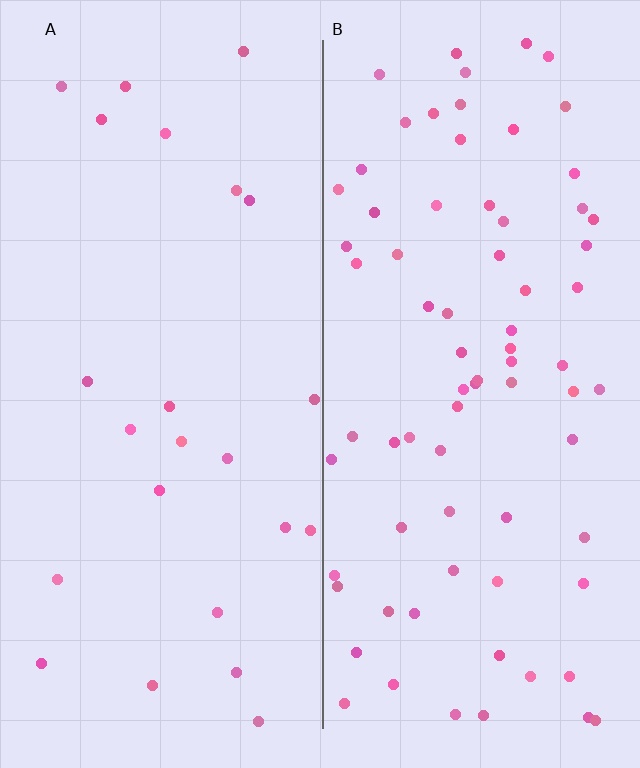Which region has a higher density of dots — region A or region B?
B (the right).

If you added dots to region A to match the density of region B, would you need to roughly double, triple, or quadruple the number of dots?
Approximately triple.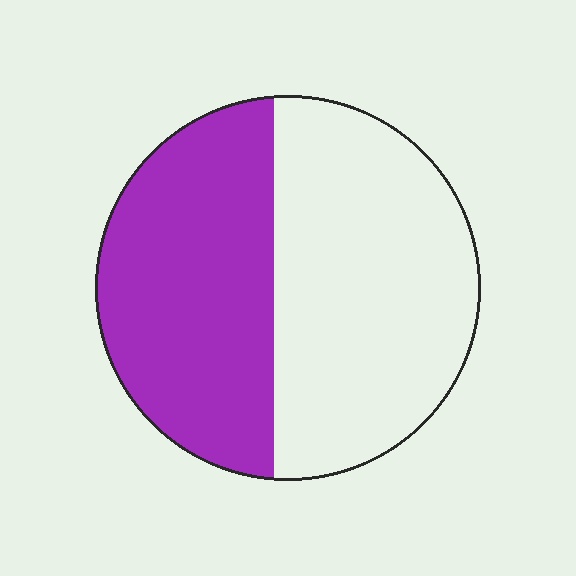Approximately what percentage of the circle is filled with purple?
Approximately 45%.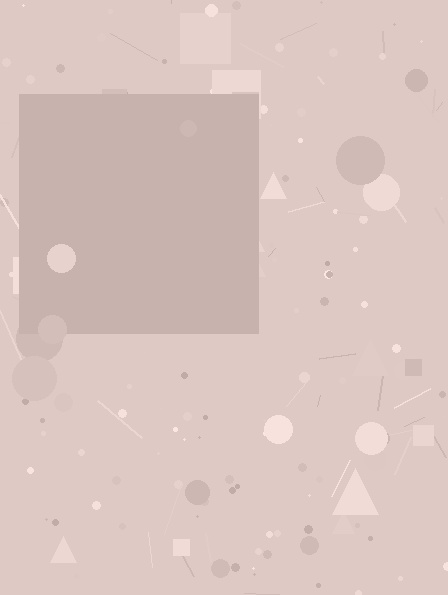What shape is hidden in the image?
A square is hidden in the image.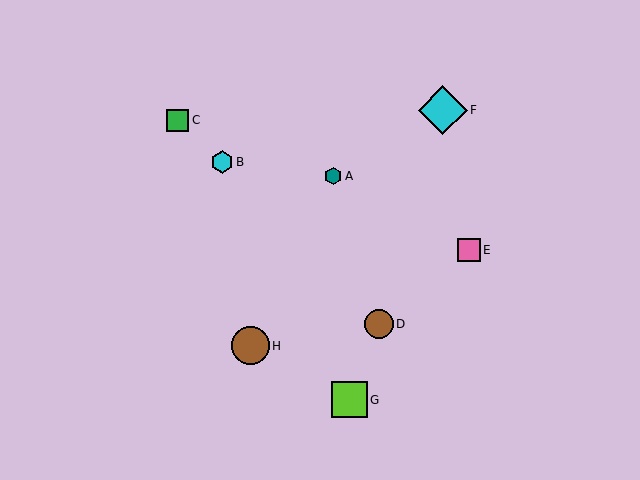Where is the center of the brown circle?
The center of the brown circle is at (250, 346).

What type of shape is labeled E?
Shape E is a pink square.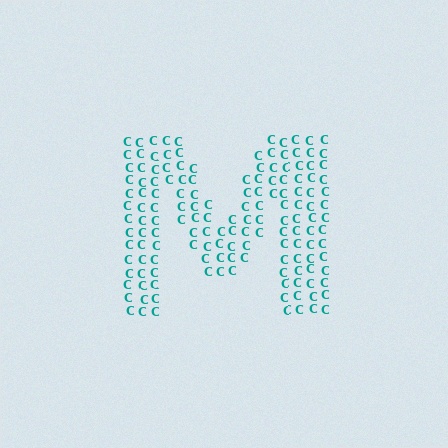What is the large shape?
The large shape is the letter M.